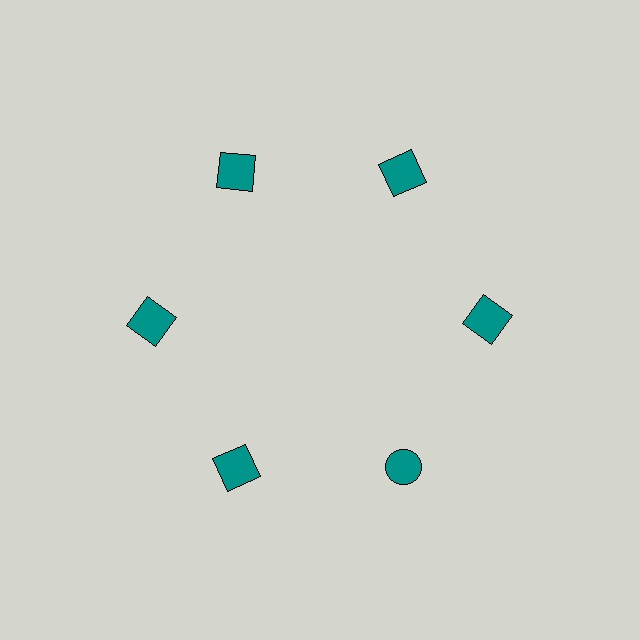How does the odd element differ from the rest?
It has a different shape: circle instead of square.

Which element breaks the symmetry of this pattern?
The teal circle at roughly the 5 o'clock position breaks the symmetry. All other shapes are teal squares.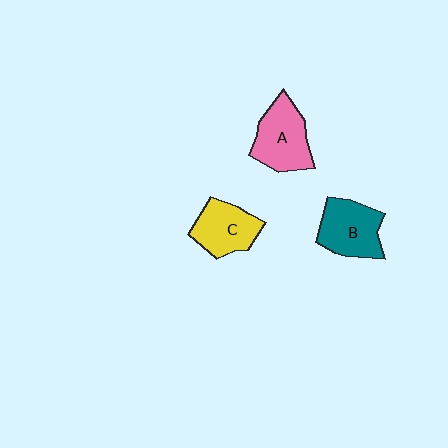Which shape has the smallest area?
Shape C (yellow).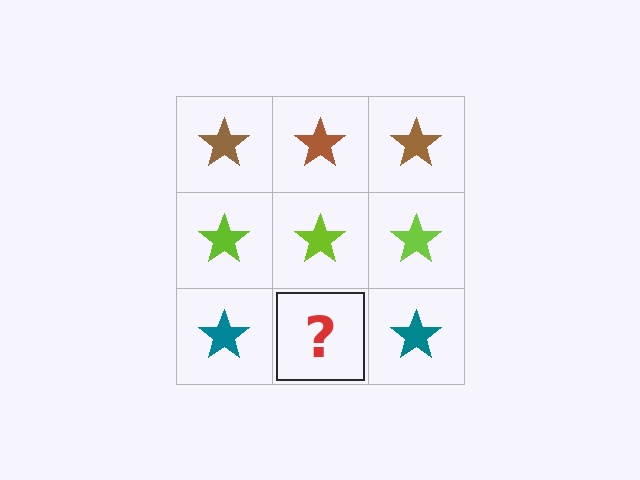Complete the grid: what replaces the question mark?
The question mark should be replaced with a teal star.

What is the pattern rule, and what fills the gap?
The rule is that each row has a consistent color. The gap should be filled with a teal star.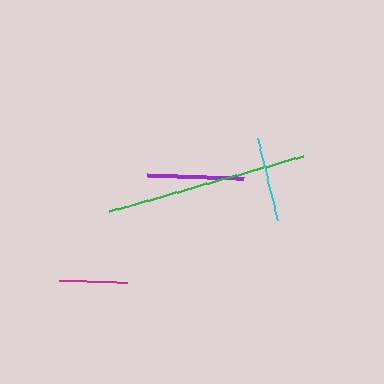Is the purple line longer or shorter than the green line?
The green line is longer than the purple line.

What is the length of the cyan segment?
The cyan segment is approximately 84 pixels long.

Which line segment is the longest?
The green line is the longest at approximately 201 pixels.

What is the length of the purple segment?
The purple segment is approximately 97 pixels long.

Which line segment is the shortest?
The magenta line is the shortest at approximately 68 pixels.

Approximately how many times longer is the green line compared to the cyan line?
The green line is approximately 2.4 times the length of the cyan line.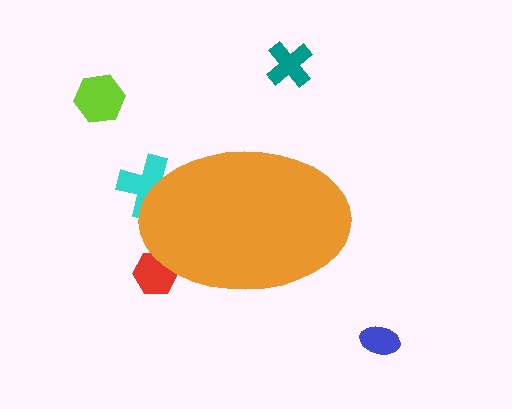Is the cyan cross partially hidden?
Yes, the cyan cross is partially hidden behind the orange ellipse.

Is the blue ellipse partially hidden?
No, the blue ellipse is fully visible.